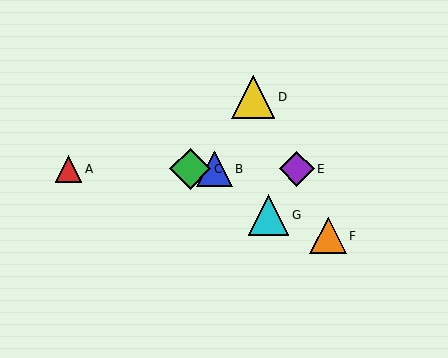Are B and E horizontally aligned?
Yes, both are at y≈169.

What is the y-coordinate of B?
Object B is at y≈169.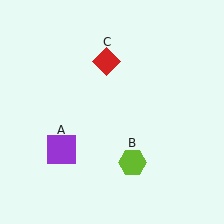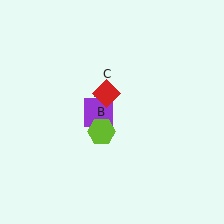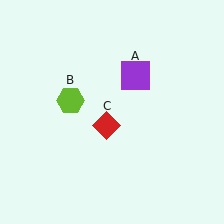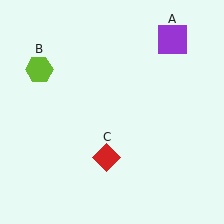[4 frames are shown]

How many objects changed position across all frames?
3 objects changed position: purple square (object A), lime hexagon (object B), red diamond (object C).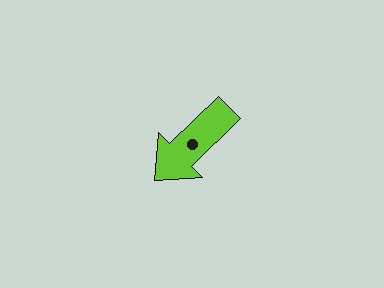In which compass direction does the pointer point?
Southwest.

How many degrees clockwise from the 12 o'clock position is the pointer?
Approximately 225 degrees.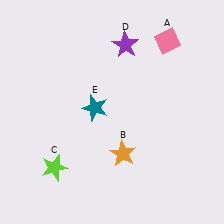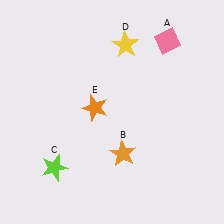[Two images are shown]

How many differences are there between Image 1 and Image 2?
There are 2 differences between the two images.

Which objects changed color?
D changed from purple to yellow. E changed from teal to orange.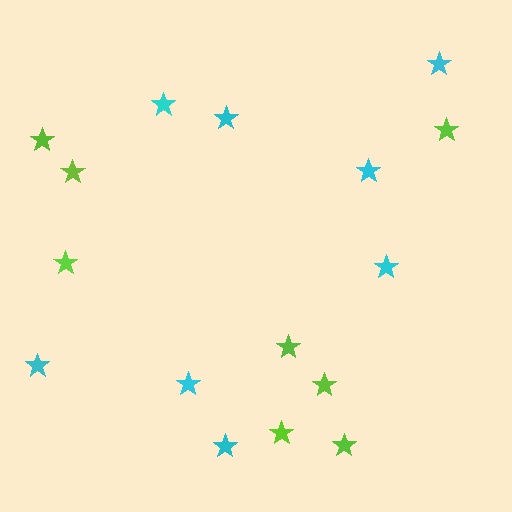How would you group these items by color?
There are 2 groups: one group of lime stars (8) and one group of cyan stars (8).